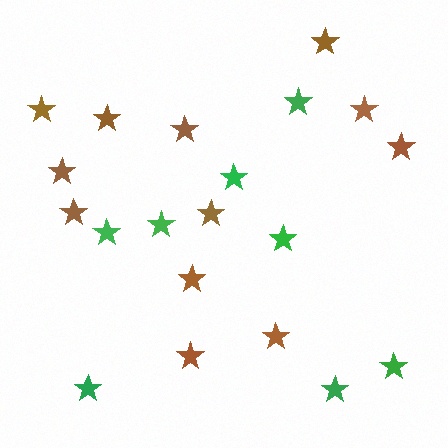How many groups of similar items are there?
There are 2 groups: one group of green stars (8) and one group of brown stars (12).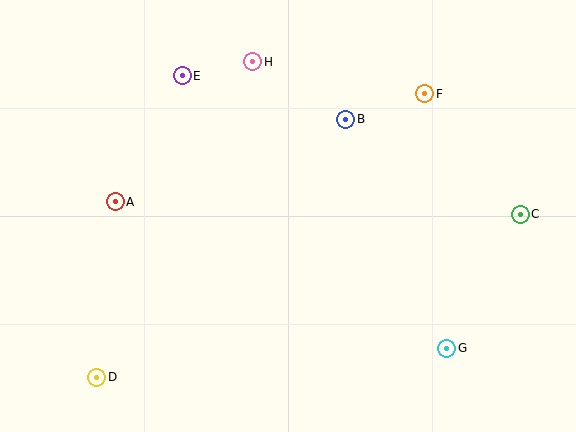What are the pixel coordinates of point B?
Point B is at (346, 119).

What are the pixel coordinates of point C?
Point C is at (520, 214).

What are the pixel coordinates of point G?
Point G is at (447, 348).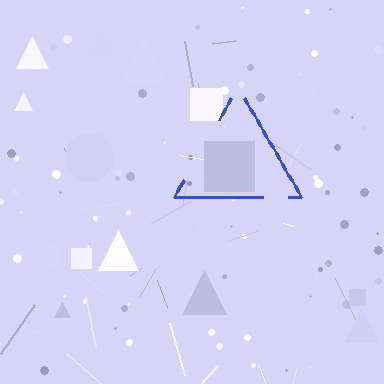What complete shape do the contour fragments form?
The contour fragments form a triangle.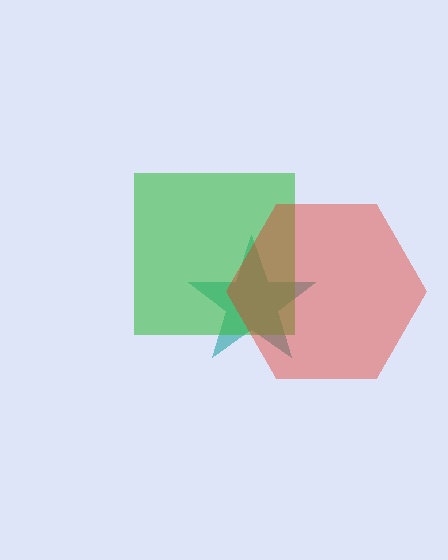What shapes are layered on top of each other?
The layered shapes are: a teal star, a green square, a red hexagon.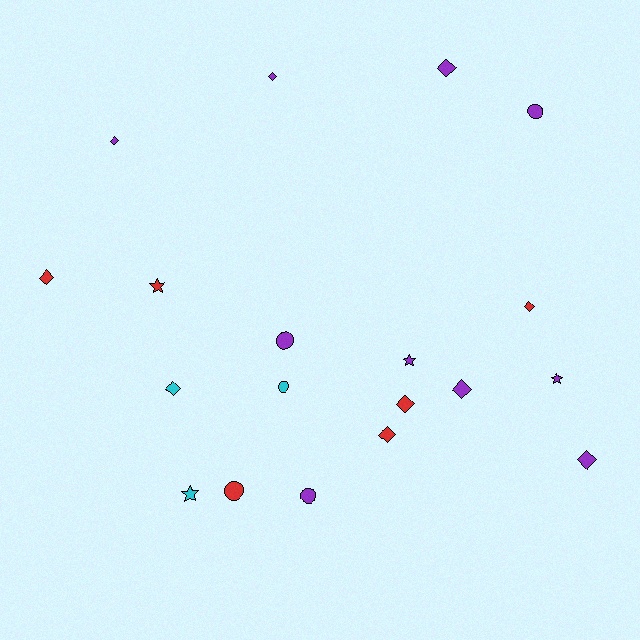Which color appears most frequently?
Purple, with 10 objects.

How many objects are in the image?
There are 19 objects.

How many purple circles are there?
There are 3 purple circles.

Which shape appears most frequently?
Diamond, with 10 objects.